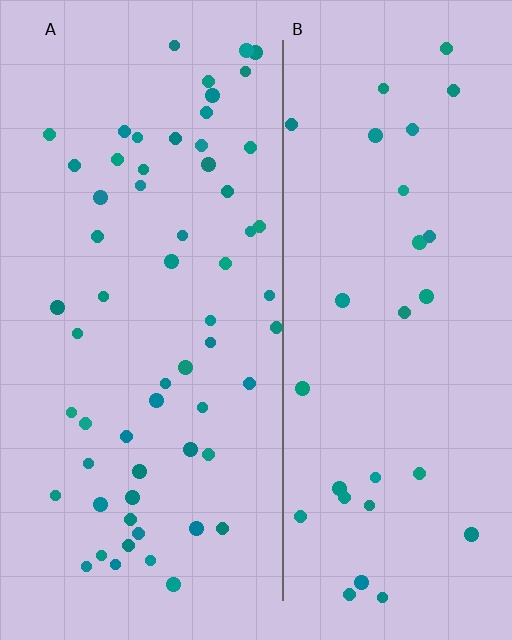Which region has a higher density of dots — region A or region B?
A (the left).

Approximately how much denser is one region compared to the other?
Approximately 2.0× — region A over region B.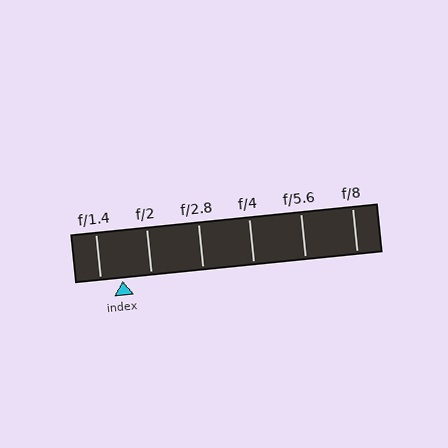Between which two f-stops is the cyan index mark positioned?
The index mark is between f/1.4 and f/2.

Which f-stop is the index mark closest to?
The index mark is closest to f/1.4.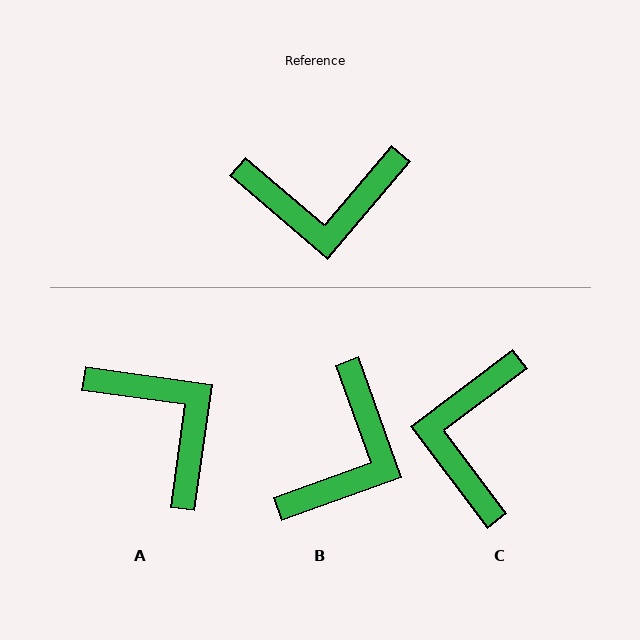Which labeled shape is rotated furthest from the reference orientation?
A, about 123 degrees away.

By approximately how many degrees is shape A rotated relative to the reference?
Approximately 123 degrees counter-clockwise.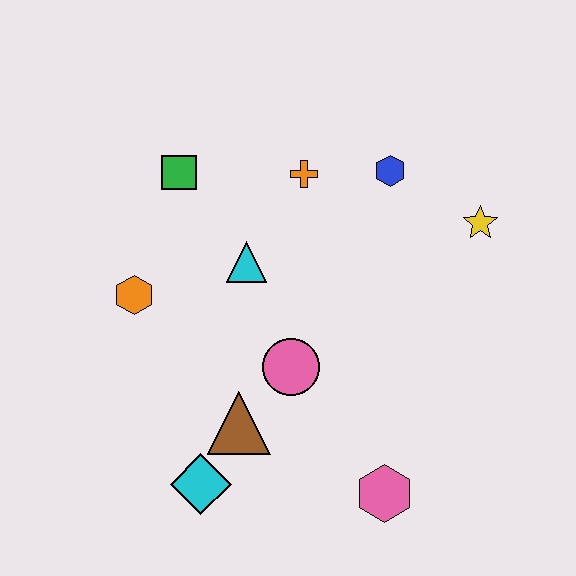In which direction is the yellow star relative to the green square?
The yellow star is to the right of the green square.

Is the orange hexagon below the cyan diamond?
No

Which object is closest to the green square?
The cyan triangle is closest to the green square.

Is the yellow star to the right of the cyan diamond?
Yes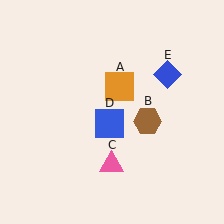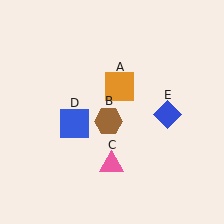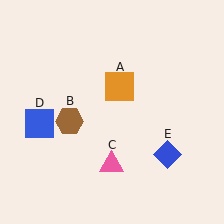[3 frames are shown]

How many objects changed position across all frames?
3 objects changed position: brown hexagon (object B), blue square (object D), blue diamond (object E).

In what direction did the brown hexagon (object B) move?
The brown hexagon (object B) moved left.